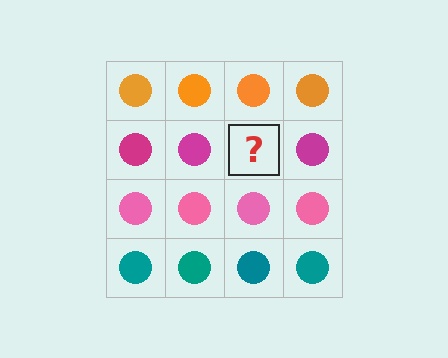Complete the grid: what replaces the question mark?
The question mark should be replaced with a magenta circle.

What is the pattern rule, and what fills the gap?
The rule is that each row has a consistent color. The gap should be filled with a magenta circle.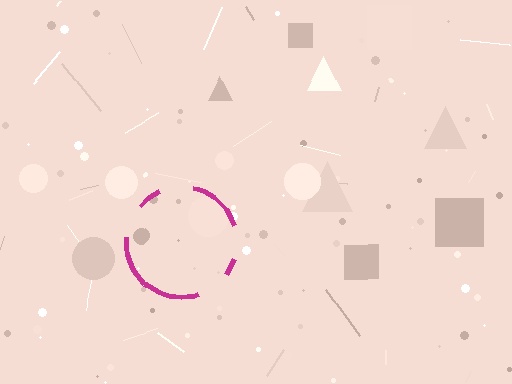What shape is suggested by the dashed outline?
The dashed outline suggests a circle.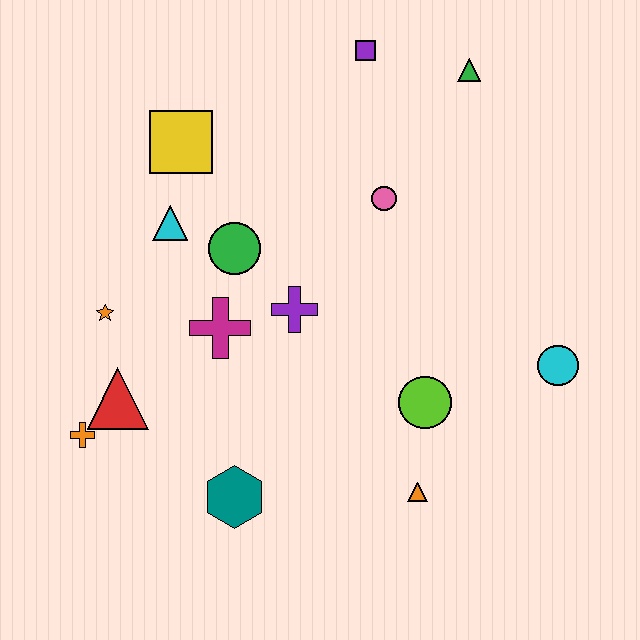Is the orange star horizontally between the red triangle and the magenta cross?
No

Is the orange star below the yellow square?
Yes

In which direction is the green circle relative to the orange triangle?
The green circle is above the orange triangle.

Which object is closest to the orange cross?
The red triangle is closest to the orange cross.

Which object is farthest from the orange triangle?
The purple square is farthest from the orange triangle.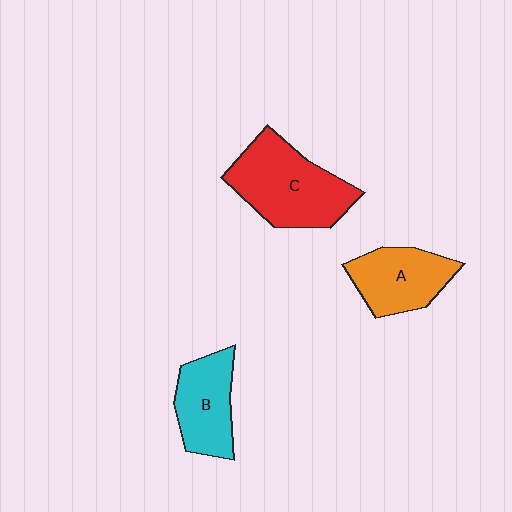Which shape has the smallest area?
Shape B (cyan).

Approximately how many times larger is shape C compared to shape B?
Approximately 1.5 times.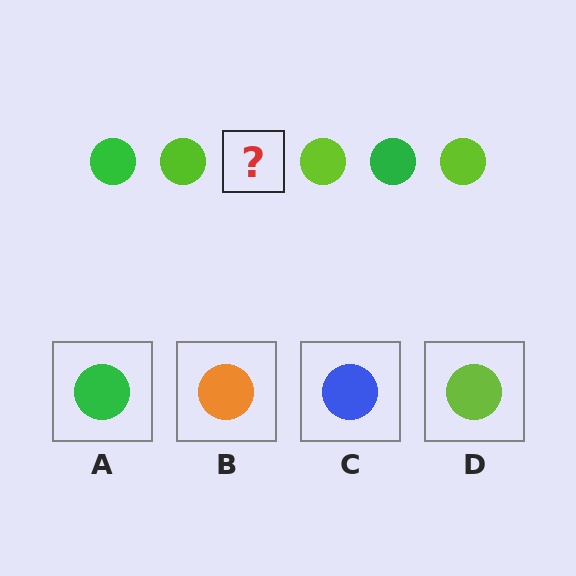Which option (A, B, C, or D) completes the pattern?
A.